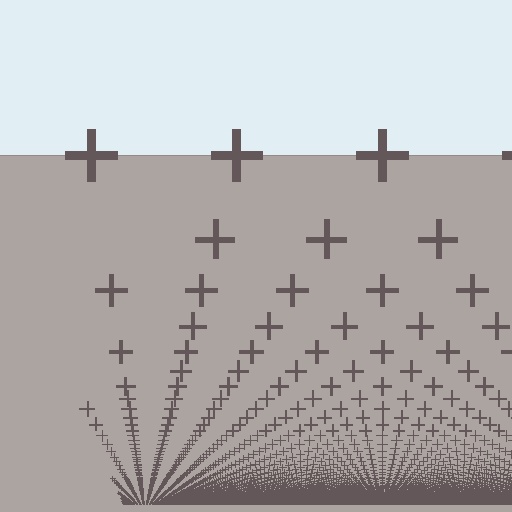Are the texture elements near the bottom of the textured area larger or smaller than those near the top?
Smaller. The gradient is inverted — elements near the bottom are smaller and denser.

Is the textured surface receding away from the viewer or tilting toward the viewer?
The surface appears to tilt toward the viewer. Texture elements get larger and sparser toward the top.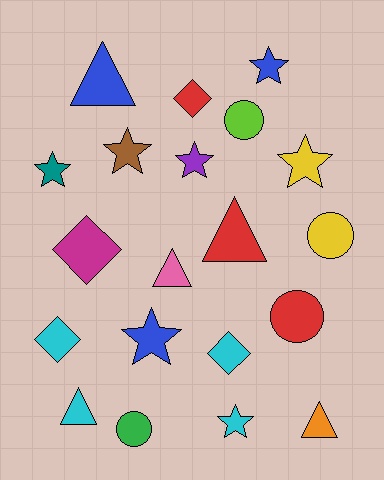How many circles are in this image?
There are 4 circles.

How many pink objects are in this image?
There is 1 pink object.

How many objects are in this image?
There are 20 objects.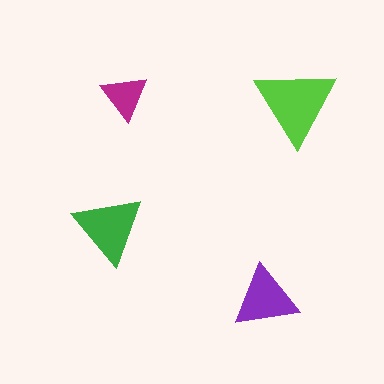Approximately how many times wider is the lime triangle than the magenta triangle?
About 2 times wider.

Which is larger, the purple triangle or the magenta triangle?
The purple one.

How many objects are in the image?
There are 4 objects in the image.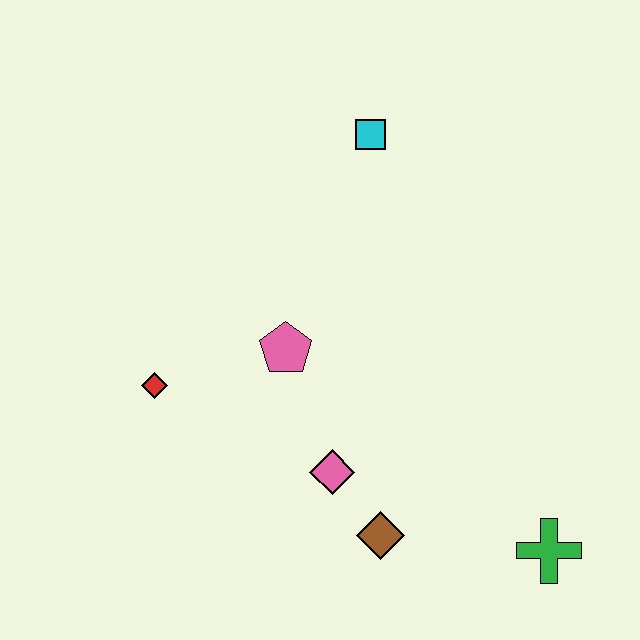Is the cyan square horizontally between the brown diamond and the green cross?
No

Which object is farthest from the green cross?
The cyan square is farthest from the green cross.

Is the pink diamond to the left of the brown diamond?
Yes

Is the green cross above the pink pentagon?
No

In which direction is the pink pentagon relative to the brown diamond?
The pink pentagon is above the brown diamond.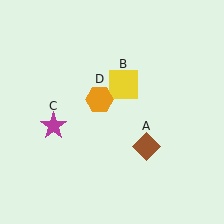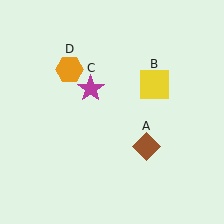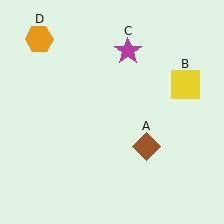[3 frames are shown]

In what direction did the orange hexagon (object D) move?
The orange hexagon (object D) moved up and to the left.